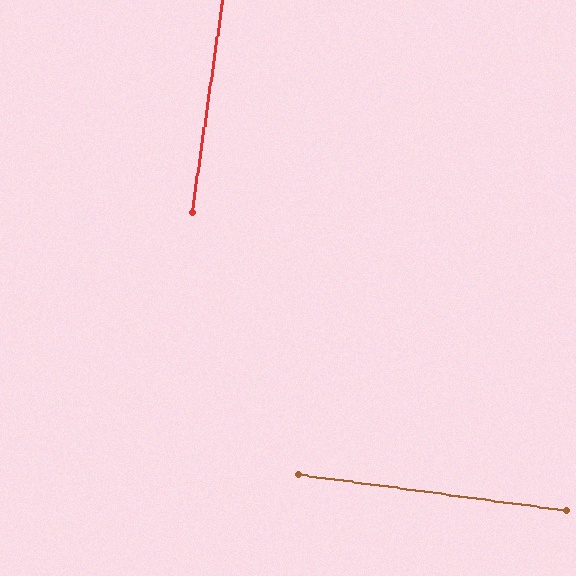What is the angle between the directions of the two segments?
Approximately 89 degrees.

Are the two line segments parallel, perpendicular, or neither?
Perpendicular — they meet at approximately 89°.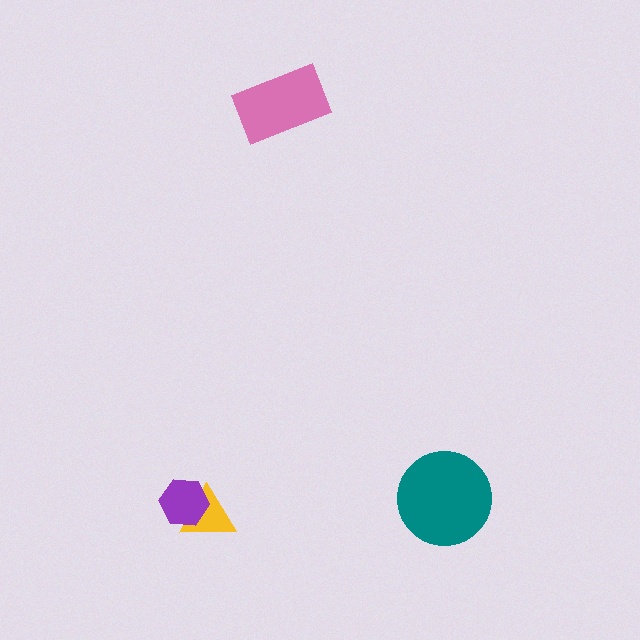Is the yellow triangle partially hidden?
Yes, it is partially covered by another shape.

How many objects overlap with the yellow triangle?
1 object overlaps with the yellow triangle.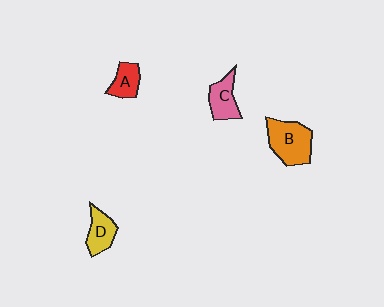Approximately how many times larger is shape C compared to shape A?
Approximately 1.2 times.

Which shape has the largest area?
Shape B (orange).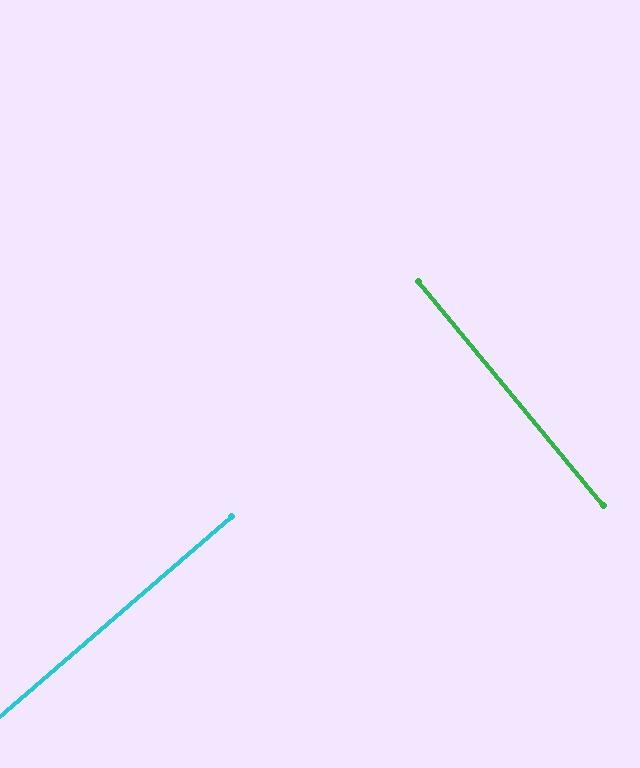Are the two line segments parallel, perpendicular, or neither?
Perpendicular — they meet at approximately 89°.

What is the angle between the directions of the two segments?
Approximately 89 degrees.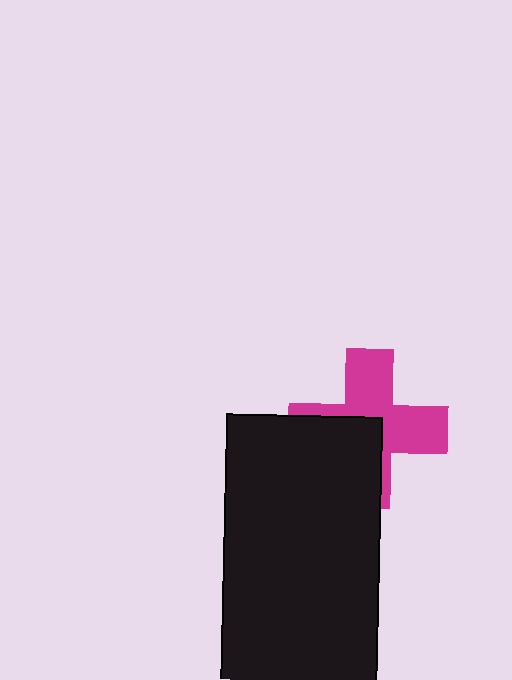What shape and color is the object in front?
The object in front is a black rectangle.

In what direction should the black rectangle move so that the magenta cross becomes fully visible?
The black rectangle should move toward the lower-left. That is the shortest direction to clear the overlap and leave the magenta cross fully visible.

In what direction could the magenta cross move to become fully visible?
The magenta cross could move toward the upper-right. That would shift it out from behind the black rectangle entirely.